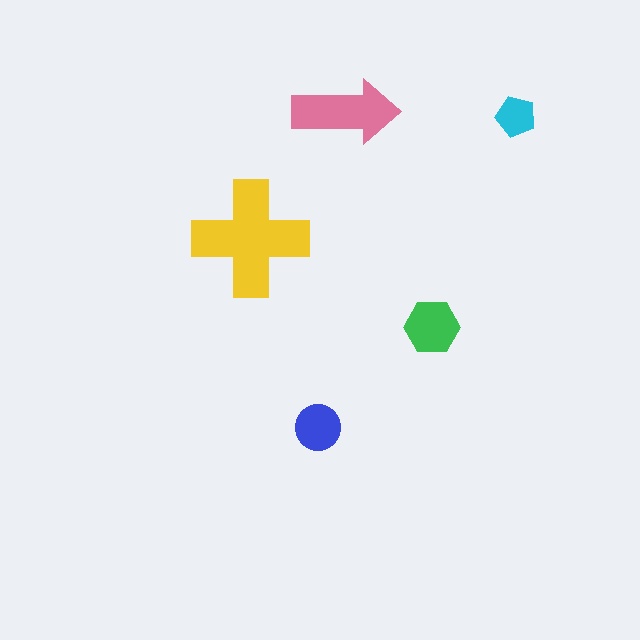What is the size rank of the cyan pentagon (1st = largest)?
5th.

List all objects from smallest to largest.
The cyan pentagon, the blue circle, the green hexagon, the pink arrow, the yellow cross.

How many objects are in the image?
There are 5 objects in the image.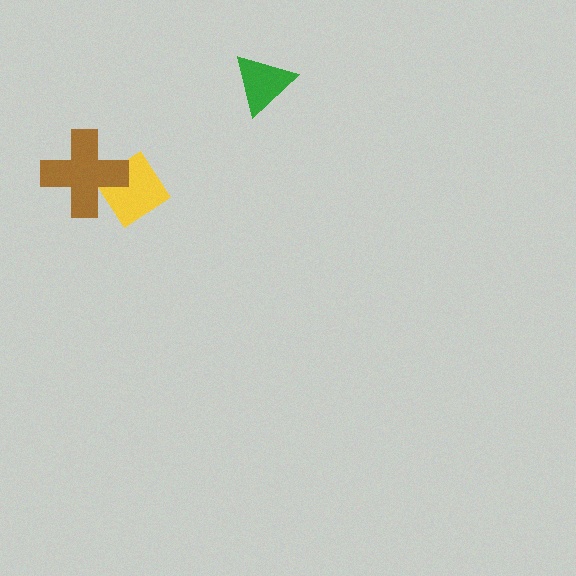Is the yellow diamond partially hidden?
Yes, it is partially covered by another shape.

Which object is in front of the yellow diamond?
The brown cross is in front of the yellow diamond.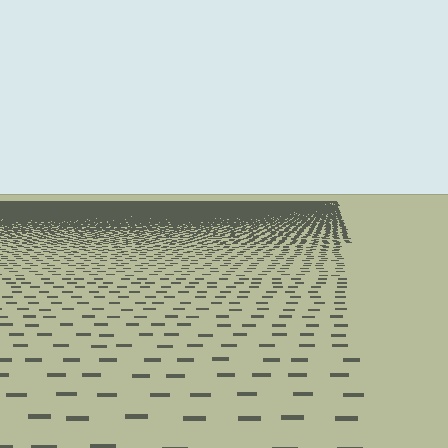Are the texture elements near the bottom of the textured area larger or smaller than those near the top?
Larger. Near the bottom, elements are closer to the viewer and appear at a bigger on-screen size.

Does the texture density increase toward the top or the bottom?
Density increases toward the top.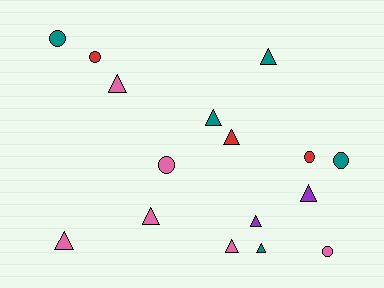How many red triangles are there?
There is 1 red triangle.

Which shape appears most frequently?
Triangle, with 10 objects.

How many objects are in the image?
There are 16 objects.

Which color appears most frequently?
Pink, with 6 objects.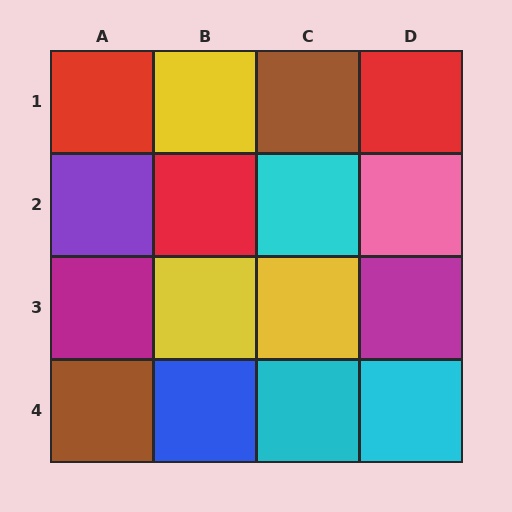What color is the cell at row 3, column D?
Magenta.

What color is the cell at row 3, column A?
Magenta.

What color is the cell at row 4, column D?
Cyan.